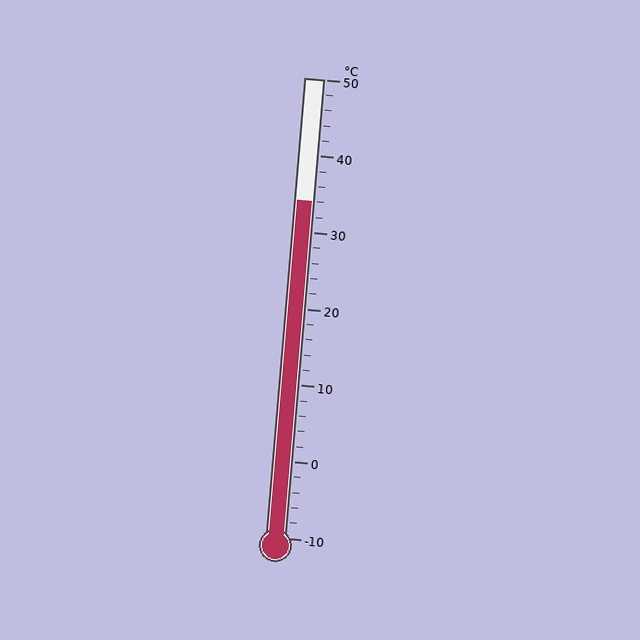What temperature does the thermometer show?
The thermometer shows approximately 34°C.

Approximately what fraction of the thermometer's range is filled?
The thermometer is filled to approximately 75% of its range.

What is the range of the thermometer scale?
The thermometer scale ranges from -10°C to 50°C.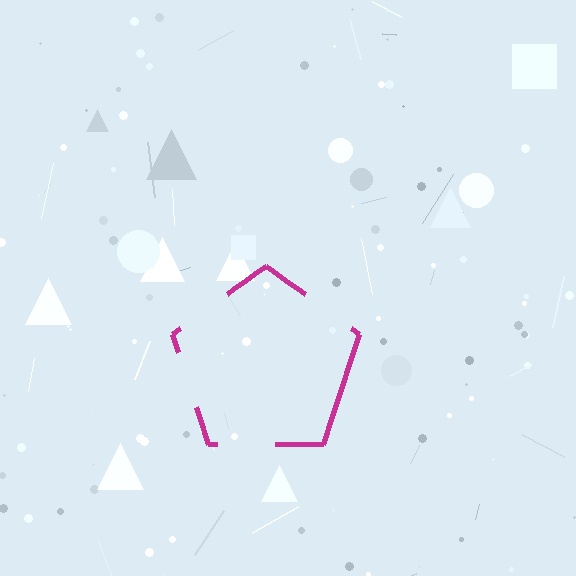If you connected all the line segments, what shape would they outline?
They would outline a pentagon.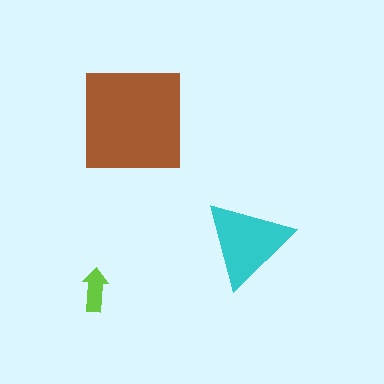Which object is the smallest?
The lime arrow.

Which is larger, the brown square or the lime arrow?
The brown square.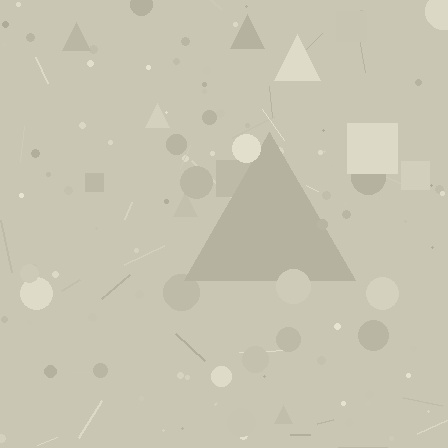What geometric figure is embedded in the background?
A triangle is embedded in the background.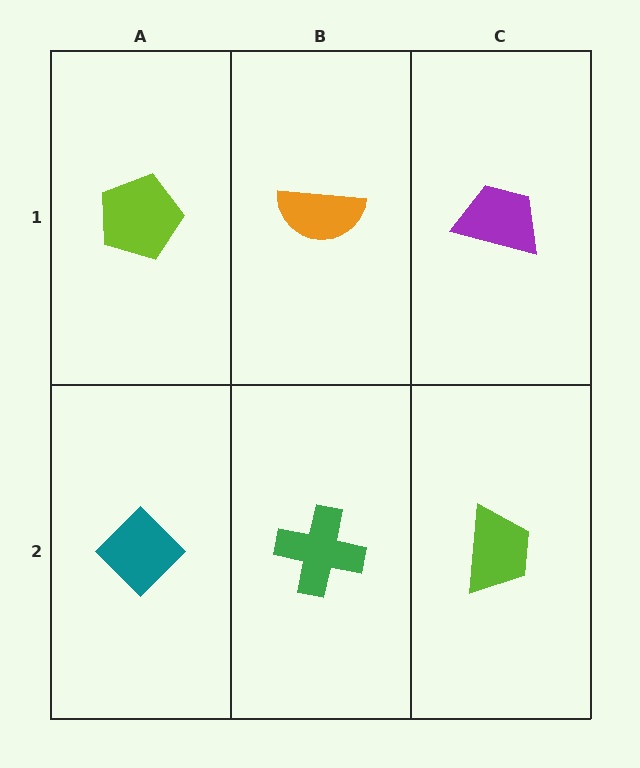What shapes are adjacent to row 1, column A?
A teal diamond (row 2, column A), an orange semicircle (row 1, column B).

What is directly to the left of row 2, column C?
A green cross.